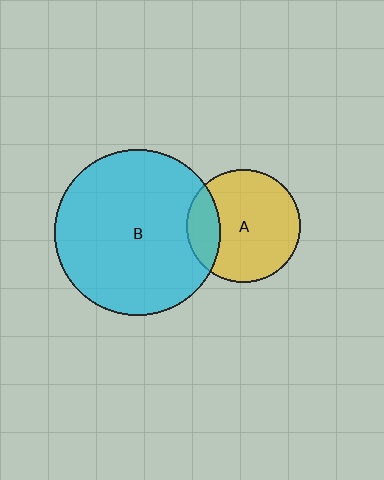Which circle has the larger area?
Circle B (cyan).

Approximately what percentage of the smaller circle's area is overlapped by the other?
Approximately 20%.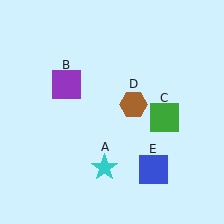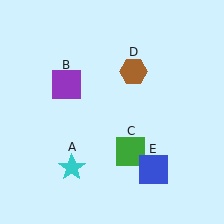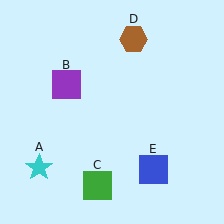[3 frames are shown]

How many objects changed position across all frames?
3 objects changed position: cyan star (object A), green square (object C), brown hexagon (object D).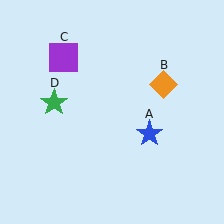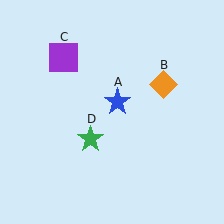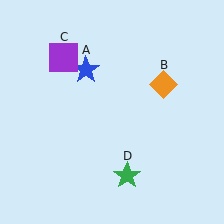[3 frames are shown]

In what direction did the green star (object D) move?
The green star (object D) moved down and to the right.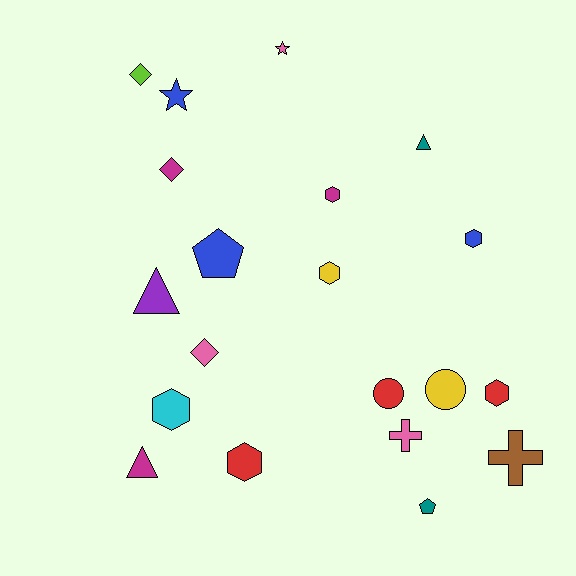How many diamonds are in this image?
There are 3 diamonds.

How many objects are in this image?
There are 20 objects.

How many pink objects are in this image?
There are 3 pink objects.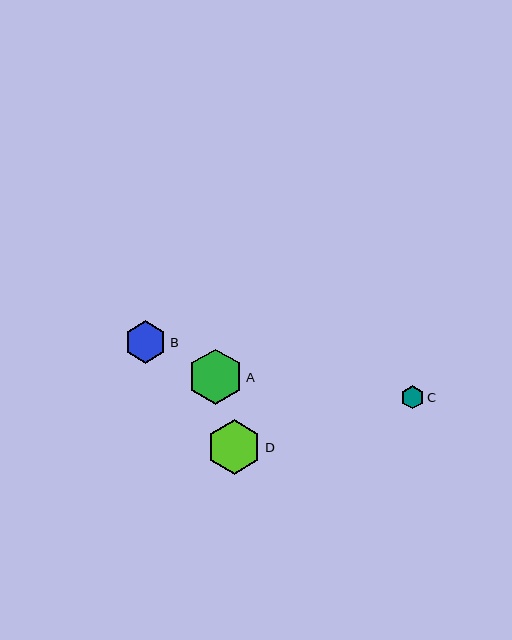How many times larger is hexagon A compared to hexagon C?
Hexagon A is approximately 2.4 times the size of hexagon C.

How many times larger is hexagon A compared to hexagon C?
Hexagon A is approximately 2.4 times the size of hexagon C.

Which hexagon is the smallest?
Hexagon C is the smallest with a size of approximately 23 pixels.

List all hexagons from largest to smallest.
From largest to smallest: A, D, B, C.